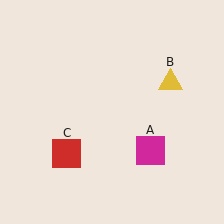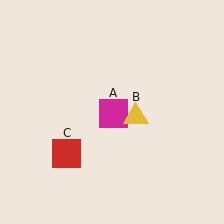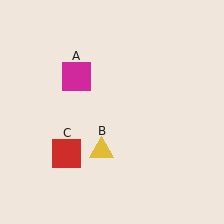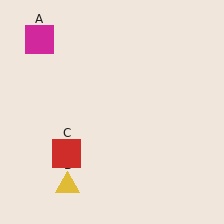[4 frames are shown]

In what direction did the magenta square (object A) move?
The magenta square (object A) moved up and to the left.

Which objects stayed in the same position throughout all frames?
Red square (object C) remained stationary.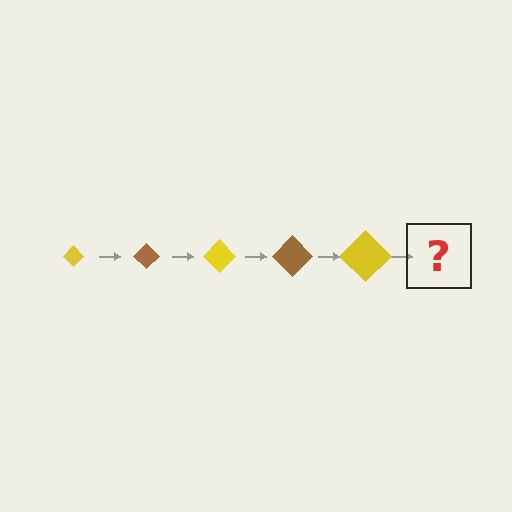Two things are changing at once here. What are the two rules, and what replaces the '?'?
The two rules are that the diamond grows larger each step and the color cycles through yellow and brown. The '?' should be a brown diamond, larger than the previous one.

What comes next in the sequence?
The next element should be a brown diamond, larger than the previous one.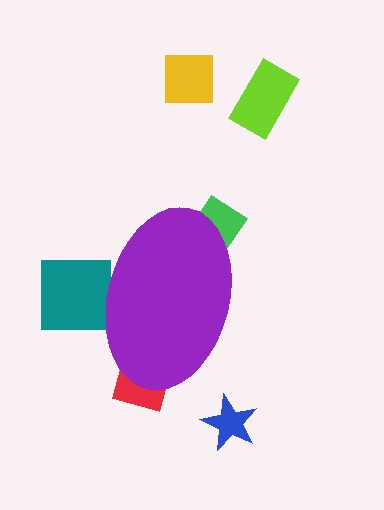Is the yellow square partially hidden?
No, the yellow square is fully visible.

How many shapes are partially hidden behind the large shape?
3 shapes are partially hidden.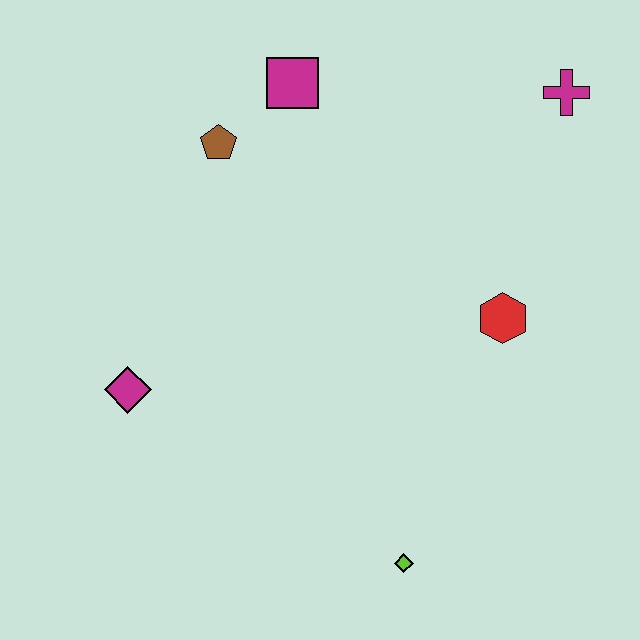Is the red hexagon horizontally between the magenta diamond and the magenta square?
No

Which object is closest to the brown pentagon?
The magenta square is closest to the brown pentagon.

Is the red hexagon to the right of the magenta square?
Yes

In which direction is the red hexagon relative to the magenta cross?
The red hexagon is below the magenta cross.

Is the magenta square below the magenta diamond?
No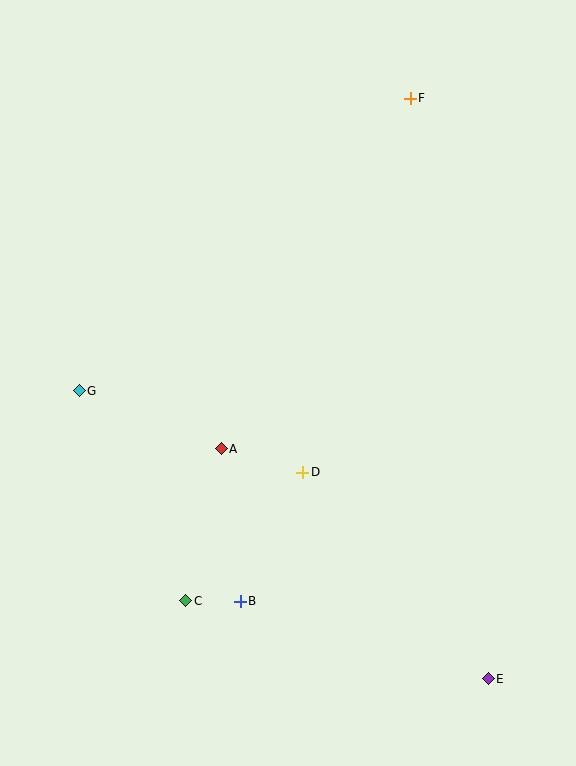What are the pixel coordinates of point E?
Point E is at (488, 679).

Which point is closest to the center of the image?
Point D at (303, 472) is closest to the center.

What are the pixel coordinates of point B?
Point B is at (240, 601).